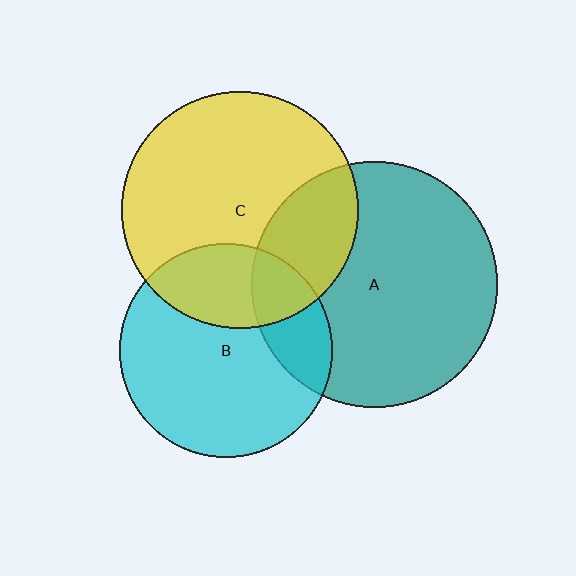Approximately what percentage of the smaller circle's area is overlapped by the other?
Approximately 20%.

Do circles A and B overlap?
Yes.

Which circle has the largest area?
Circle A (teal).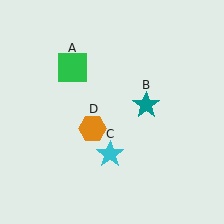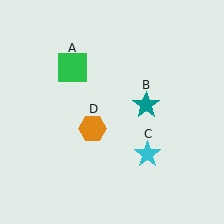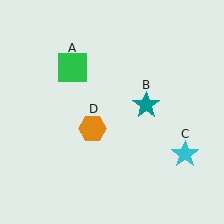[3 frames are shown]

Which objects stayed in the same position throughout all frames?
Green square (object A) and teal star (object B) and orange hexagon (object D) remained stationary.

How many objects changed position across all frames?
1 object changed position: cyan star (object C).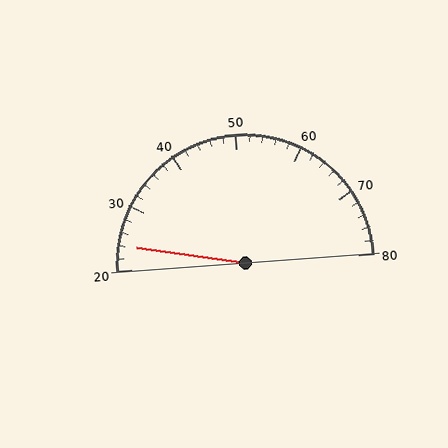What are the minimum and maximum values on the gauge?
The gauge ranges from 20 to 80.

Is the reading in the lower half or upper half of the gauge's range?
The reading is in the lower half of the range (20 to 80).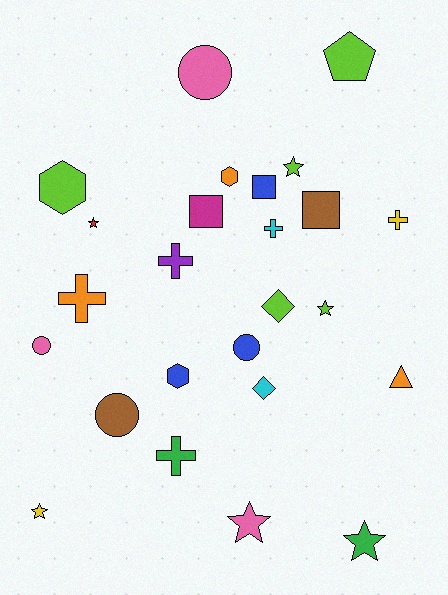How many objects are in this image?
There are 25 objects.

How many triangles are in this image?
There is 1 triangle.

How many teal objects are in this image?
There are no teal objects.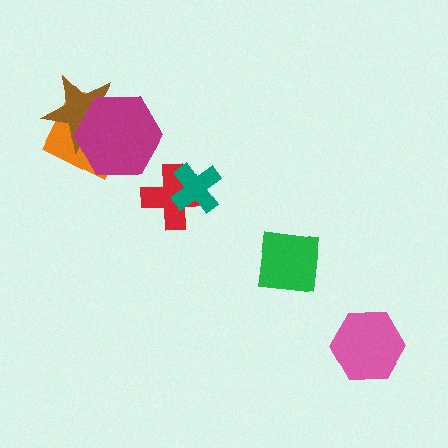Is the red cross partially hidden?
Yes, it is partially covered by another shape.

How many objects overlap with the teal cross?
1 object overlaps with the teal cross.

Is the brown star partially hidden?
Yes, it is partially covered by another shape.